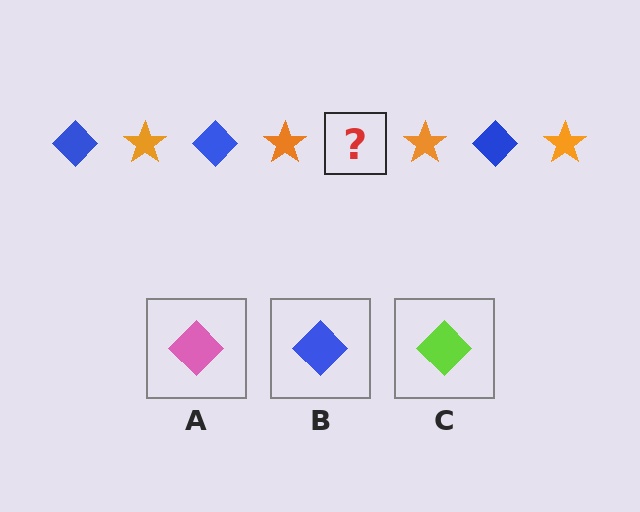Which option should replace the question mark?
Option B.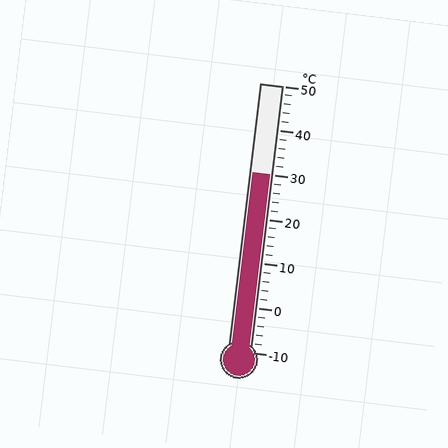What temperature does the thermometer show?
The thermometer shows approximately 30°C.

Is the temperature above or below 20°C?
The temperature is above 20°C.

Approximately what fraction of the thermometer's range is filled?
The thermometer is filled to approximately 65% of its range.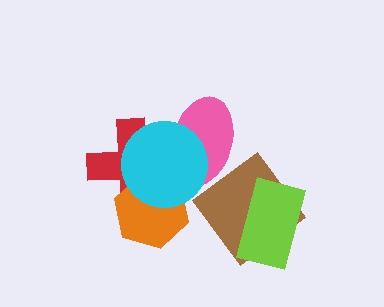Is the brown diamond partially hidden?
Yes, it is partially covered by another shape.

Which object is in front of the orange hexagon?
The cyan circle is in front of the orange hexagon.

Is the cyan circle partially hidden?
No, no other shape covers it.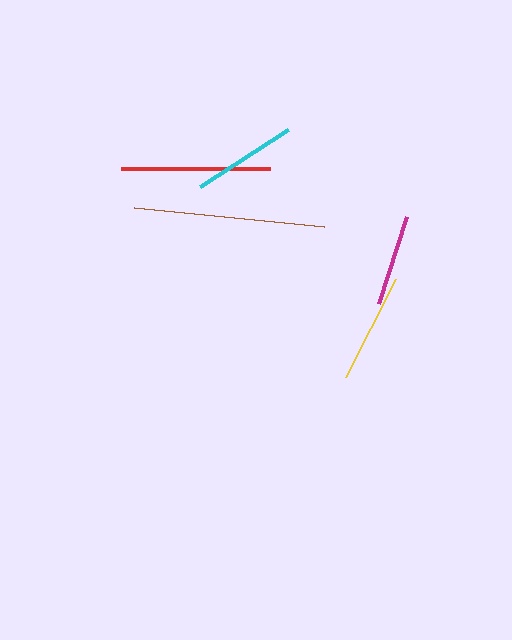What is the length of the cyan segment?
The cyan segment is approximately 105 pixels long.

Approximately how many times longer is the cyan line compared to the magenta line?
The cyan line is approximately 1.2 times the length of the magenta line.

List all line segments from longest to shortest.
From longest to shortest: brown, red, yellow, cyan, magenta.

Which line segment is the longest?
The brown line is the longest at approximately 191 pixels.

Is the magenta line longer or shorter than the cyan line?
The cyan line is longer than the magenta line.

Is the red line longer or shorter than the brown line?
The brown line is longer than the red line.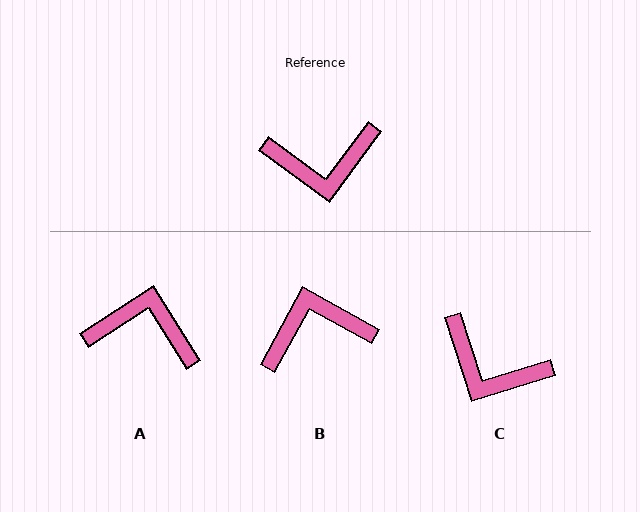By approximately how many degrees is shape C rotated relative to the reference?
Approximately 37 degrees clockwise.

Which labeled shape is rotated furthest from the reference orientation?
B, about 172 degrees away.